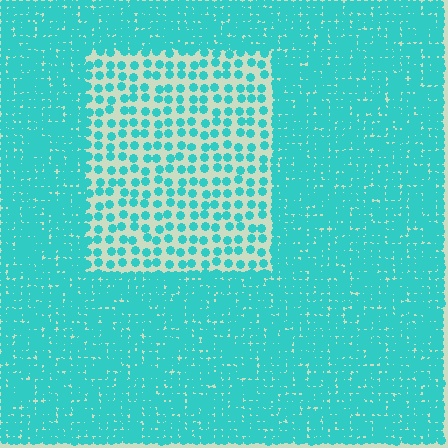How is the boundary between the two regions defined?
The boundary is defined by a change in element density (approximately 2.7x ratio). All elements are the same color, size, and shape.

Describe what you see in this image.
The image contains small cyan elements arranged at two different densities. A rectangle-shaped region is visible where the elements are less densely packed than the surrounding area.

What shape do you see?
I see a rectangle.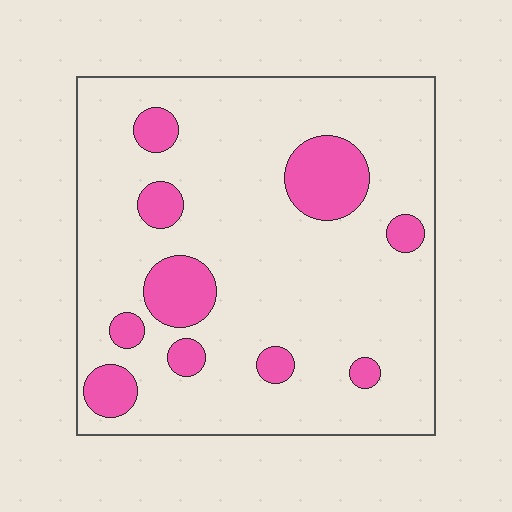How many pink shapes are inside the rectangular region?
10.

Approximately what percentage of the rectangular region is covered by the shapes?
Approximately 15%.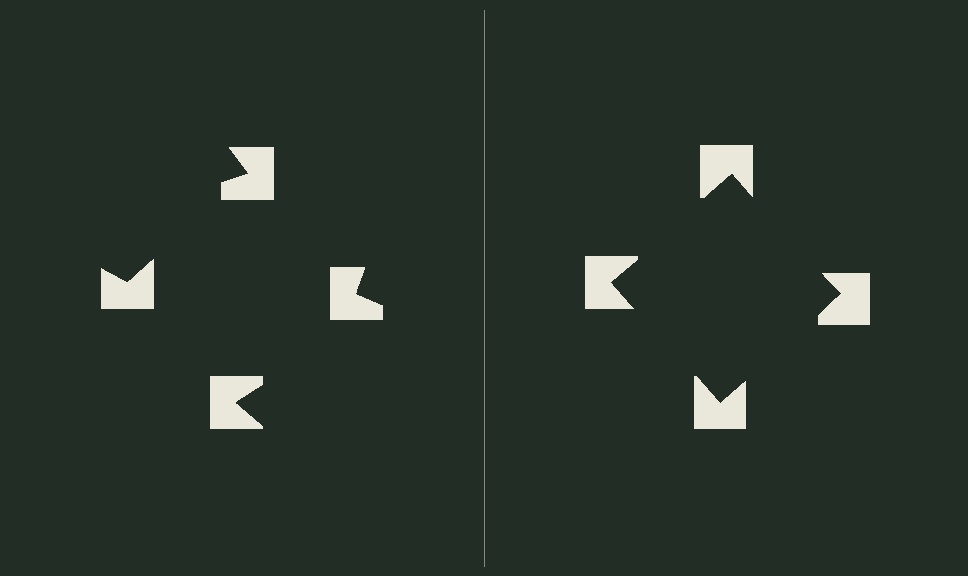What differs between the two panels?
The notched squares are positioned identically on both sides; only the wedge orientations differ. On the right they align to a square; on the left they are misaligned.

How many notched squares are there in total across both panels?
8 — 4 on each side.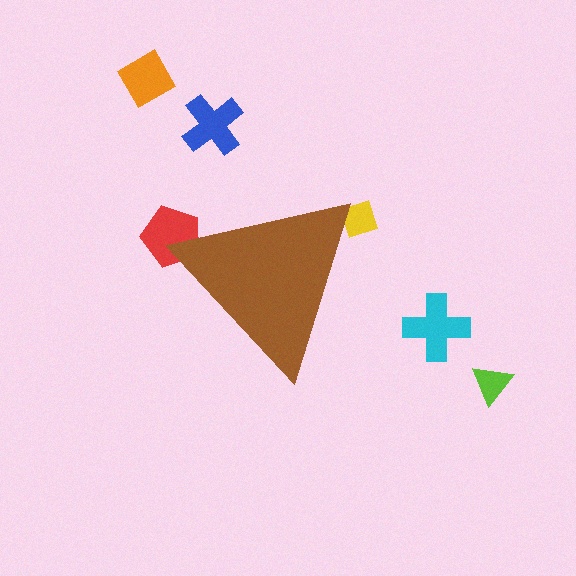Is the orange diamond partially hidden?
No, the orange diamond is fully visible.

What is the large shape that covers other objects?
A brown triangle.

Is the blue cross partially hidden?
No, the blue cross is fully visible.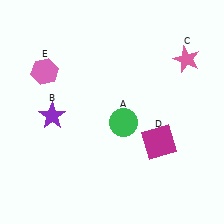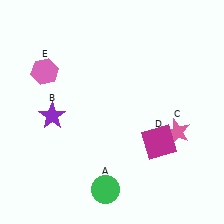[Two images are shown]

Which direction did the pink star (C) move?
The pink star (C) moved down.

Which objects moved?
The objects that moved are: the green circle (A), the pink star (C).